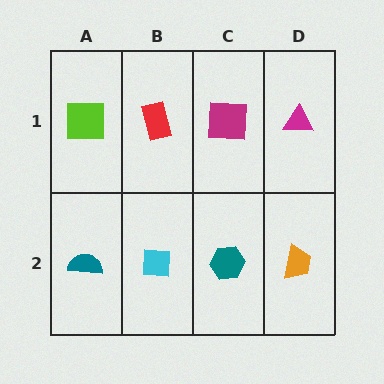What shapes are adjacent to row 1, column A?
A teal semicircle (row 2, column A), a red rectangle (row 1, column B).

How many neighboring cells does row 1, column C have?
3.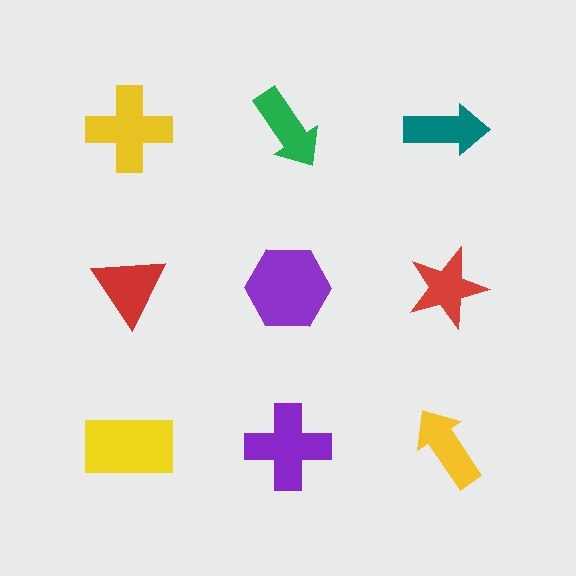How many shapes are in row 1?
3 shapes.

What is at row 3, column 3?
A yellow arrow.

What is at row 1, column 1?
A yellow cross.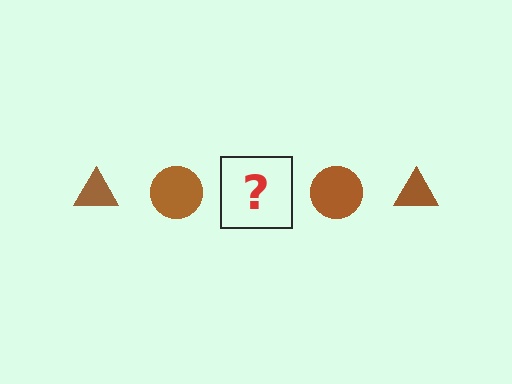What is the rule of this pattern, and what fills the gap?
The rule is that the pattern cycles through triangle, circle shapes in brown. The gap should be filled with a brown triangle.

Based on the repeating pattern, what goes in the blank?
The blank should be a brown triangle.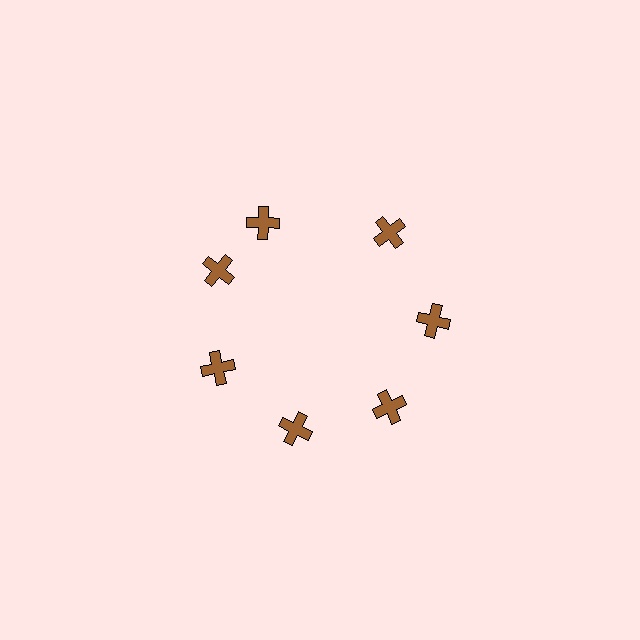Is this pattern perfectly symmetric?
No. The 7 brown crosses are arranged in a ring, but one element near the 12 o'clock position is rotated out of alignment along the ring, breaking the 7-fold rotational symmetry.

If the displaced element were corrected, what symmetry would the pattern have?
It would have 7-fold rotational symmetry — the pattern would map onto itself every 51 degrees.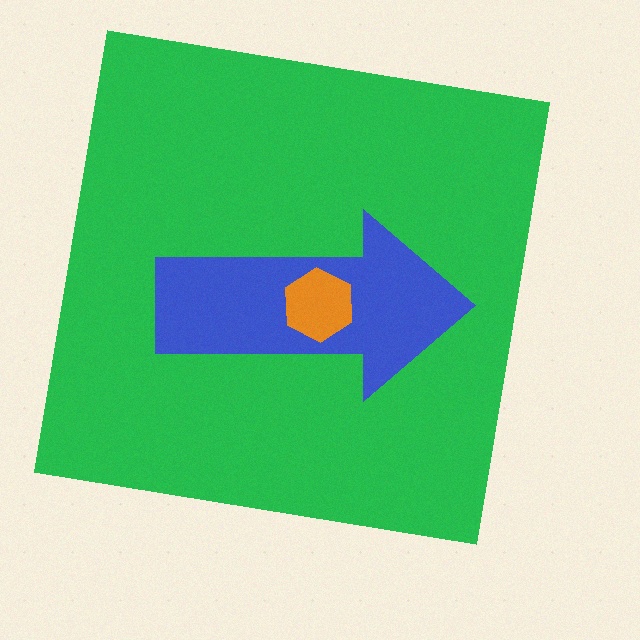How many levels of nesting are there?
3.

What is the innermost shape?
The orange hexagon.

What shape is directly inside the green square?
The blue arrow.